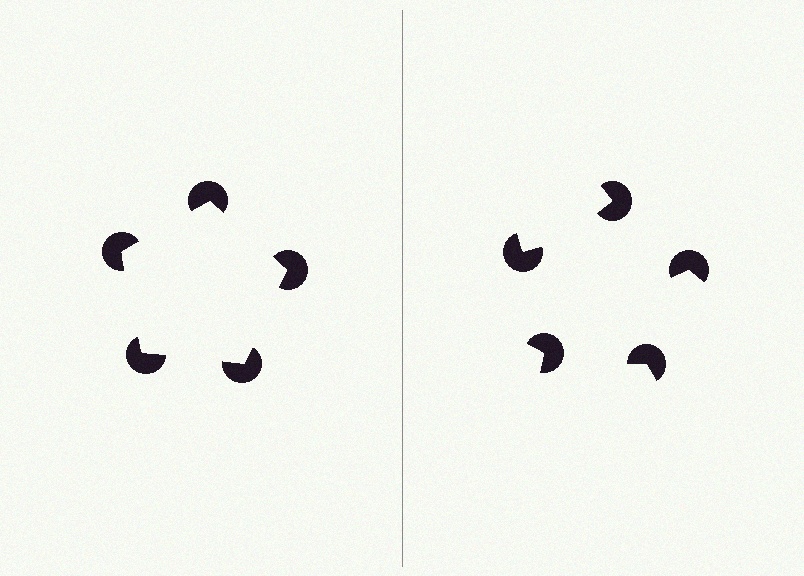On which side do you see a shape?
An illusory pentagon appears on the left side. On the right side the wedge cuts are rotated, so no coherent shape forms.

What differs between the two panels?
The pac-man discs are positioned identically on both sides; only the wedge orientations differ. On the left they align to a pentagon; on the right they are misaligned.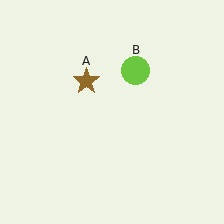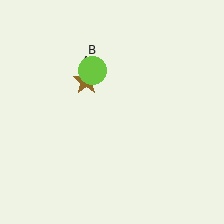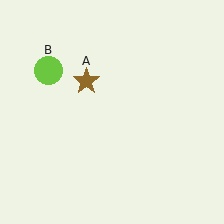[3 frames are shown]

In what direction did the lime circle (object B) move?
The lime circle (object B) moved left.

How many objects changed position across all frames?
1 object changed position: lime circle (object B).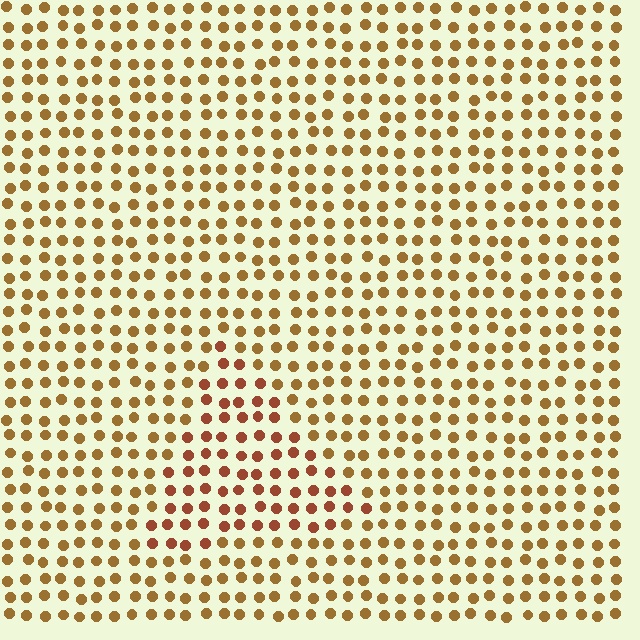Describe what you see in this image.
The image is filled with small brown elements in a uniform arrangement. A triangle-shaped region is visible where the elements are tinted to a slightly different hue, forming a subtle color boundary.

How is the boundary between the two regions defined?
The boundary is defined purely by a slight shift in hue (about 24 degrees). Spacing, size, and orientation are identical on both sides.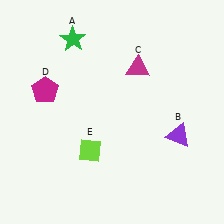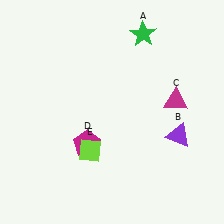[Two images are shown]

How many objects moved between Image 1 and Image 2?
3 objects moved between the two images.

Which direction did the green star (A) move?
The green star (A) moved right.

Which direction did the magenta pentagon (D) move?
The magenta pentagon (D) moved down.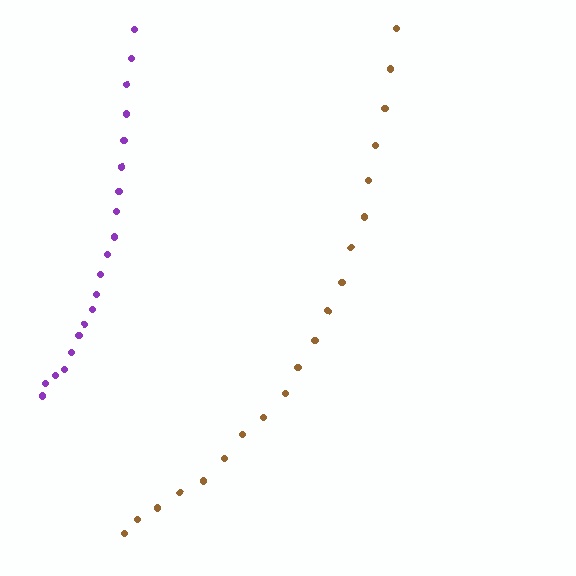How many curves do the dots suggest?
There are 2 distinct paths.